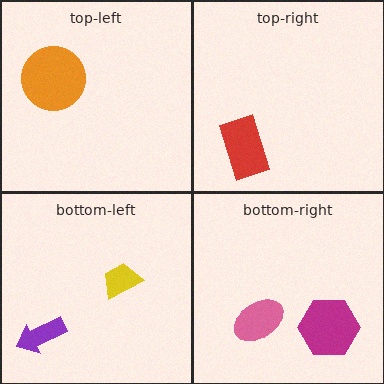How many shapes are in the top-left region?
1.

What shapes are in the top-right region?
The red rectangle.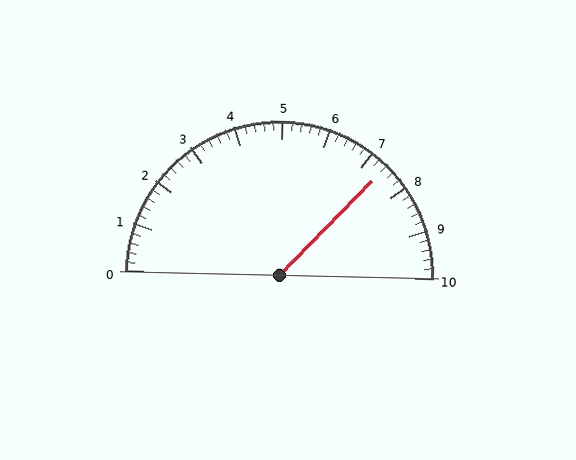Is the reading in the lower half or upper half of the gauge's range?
The reading is in the upper half of the range (0 to 10).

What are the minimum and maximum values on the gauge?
The gauge ranges from 0 to 10.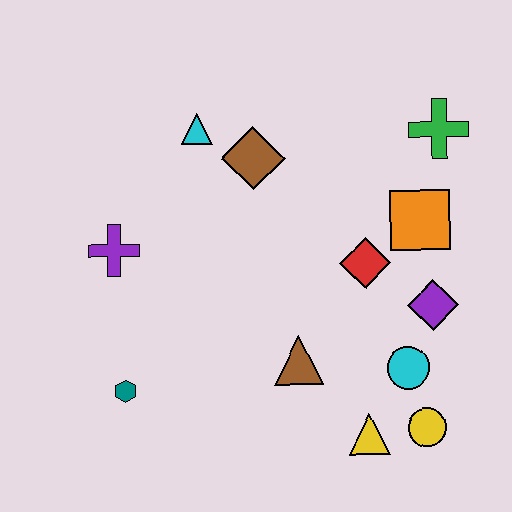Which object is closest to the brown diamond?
The cyan triangle is closest to the brown diamond.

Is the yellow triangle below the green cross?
Yes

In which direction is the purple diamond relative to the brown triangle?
The purple diamond is to the right of the brown triangle.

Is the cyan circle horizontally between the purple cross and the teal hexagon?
No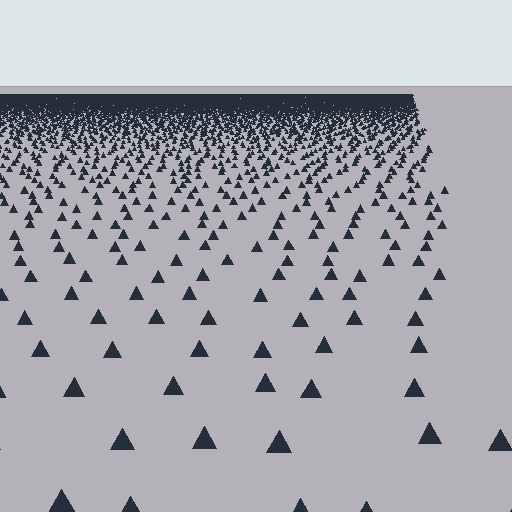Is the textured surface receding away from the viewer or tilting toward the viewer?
The surface is receding away from the viewer. Texture elements get smaller and denser toward the top.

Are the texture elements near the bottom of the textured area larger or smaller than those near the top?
Larger. Near the bottom, elements are closer to the viewer and appear at a bigger on-screen size.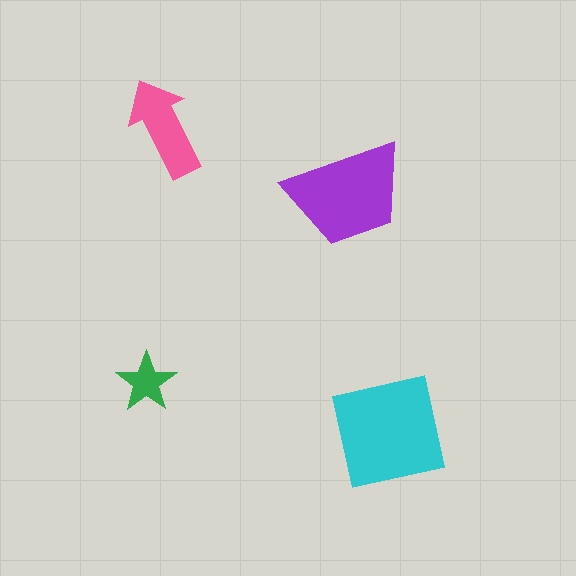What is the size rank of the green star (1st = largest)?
4th.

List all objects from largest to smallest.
The cyan square, the purple trapezoid, the pink arrow, the green star.